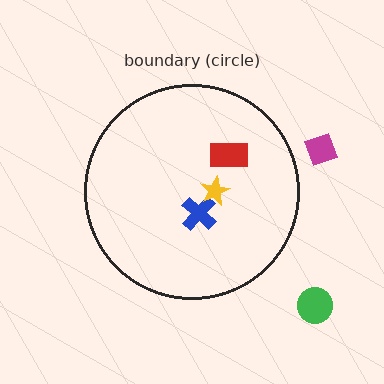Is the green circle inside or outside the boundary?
Outside.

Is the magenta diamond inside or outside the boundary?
Outside.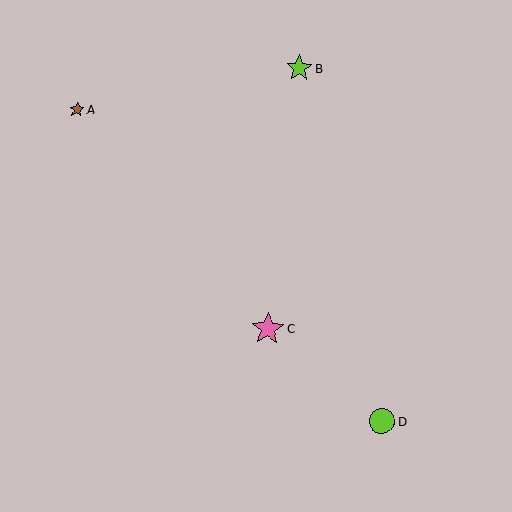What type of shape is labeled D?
Shape D is a lime circle.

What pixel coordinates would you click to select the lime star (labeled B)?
Click at (299, 68) to select the lime star B.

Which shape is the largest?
The pink star (labeled C) is the largest.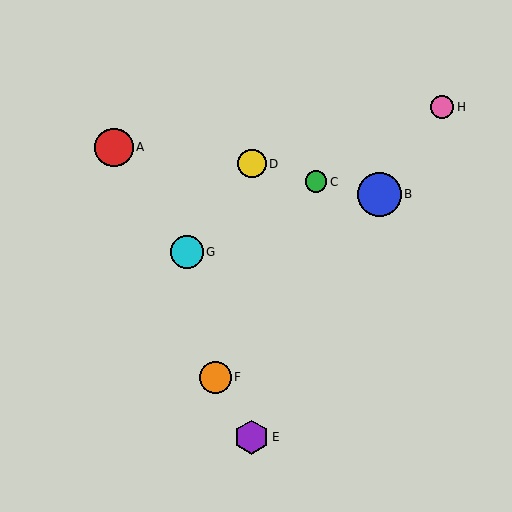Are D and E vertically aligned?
Yes, both are at x≈252.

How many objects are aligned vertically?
2 objects (D, E) are aligned vertically.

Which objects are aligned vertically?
Objects D, E are aligned vertically.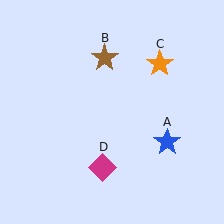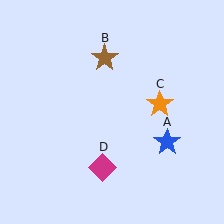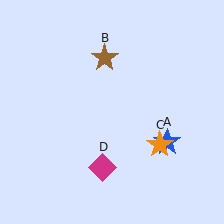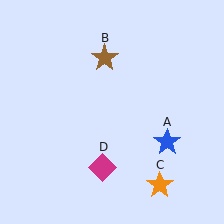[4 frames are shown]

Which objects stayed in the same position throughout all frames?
Blue star (object A) and brown star (object B) and magenta diamond (object D) remained stationary.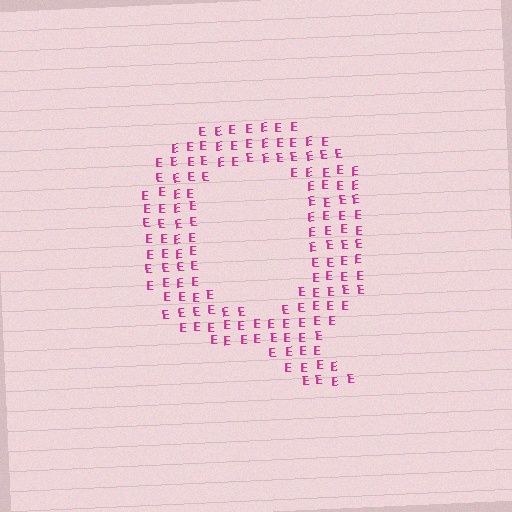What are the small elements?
The small elements are letter E's.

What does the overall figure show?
The overall figure shows the letter Q.